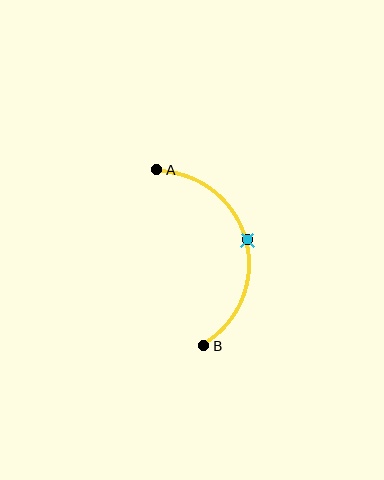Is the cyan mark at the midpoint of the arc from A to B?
Yes. The cyan mark lies on the arc at equal arc-length from both A and B — it is the arc midpoint.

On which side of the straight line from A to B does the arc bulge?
The arc bulges to the right of the straight line connecting A and B.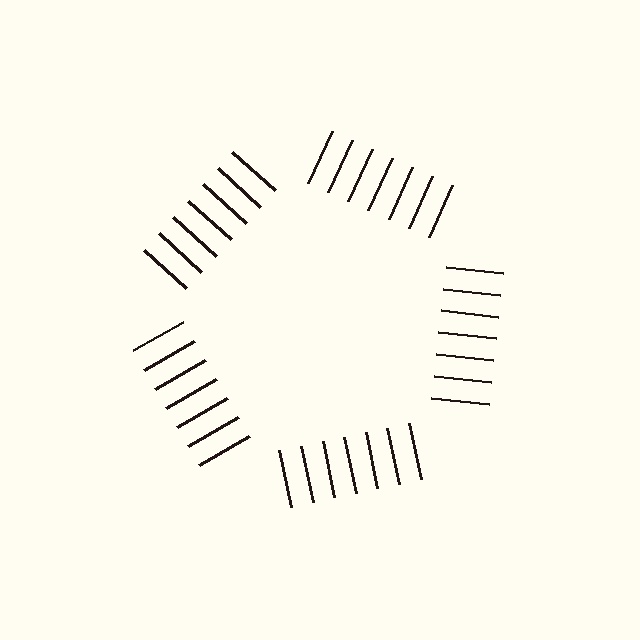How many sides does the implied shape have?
5 sides — the line-ends trace a pentagon.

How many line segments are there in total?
35 — 7 along each of the 5 edges.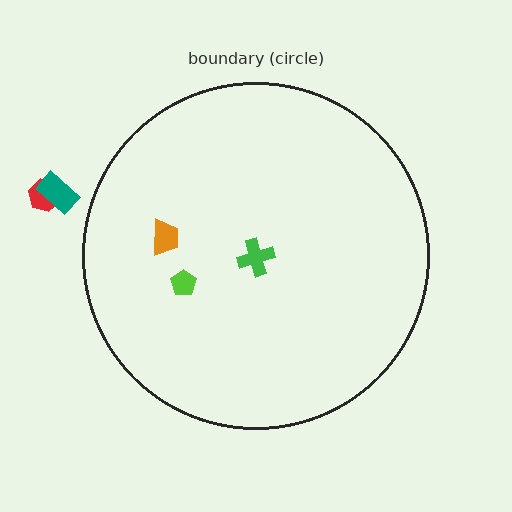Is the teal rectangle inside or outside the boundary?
Outside.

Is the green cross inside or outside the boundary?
Inside.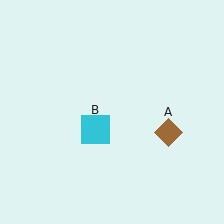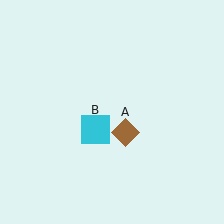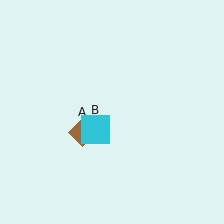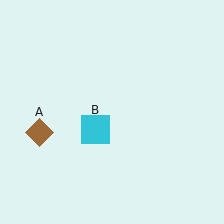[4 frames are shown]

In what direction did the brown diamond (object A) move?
The brown diamond (object A) moved left.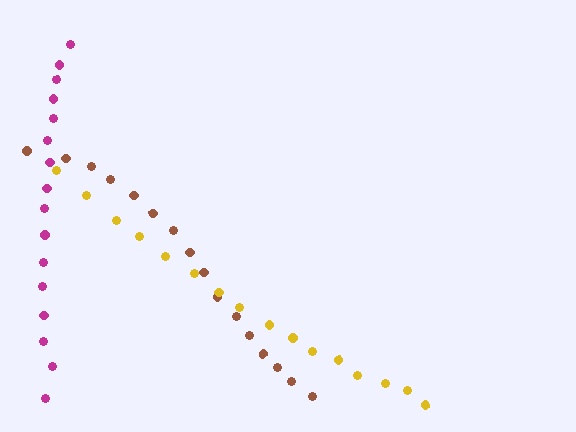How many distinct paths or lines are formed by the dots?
There are 3 distinct paths.